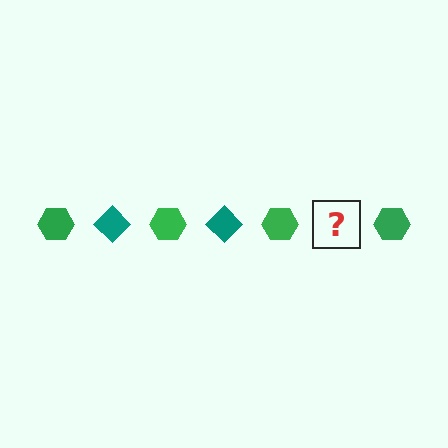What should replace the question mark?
The question mark should be replaced with a teal diamond.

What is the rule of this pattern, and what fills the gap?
The rule is that the pattern alternates between green hexagon and teal diamond. The gap should be filled with a teal diamond.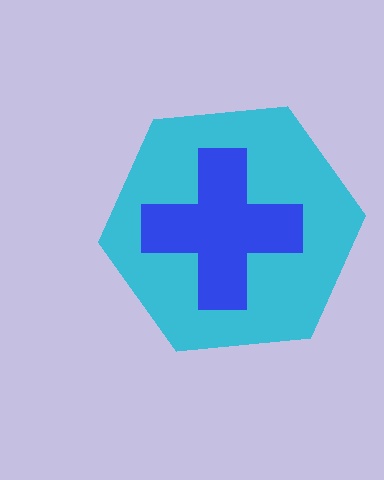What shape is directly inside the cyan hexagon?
The blue cross.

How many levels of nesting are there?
2.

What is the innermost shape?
The blue cross.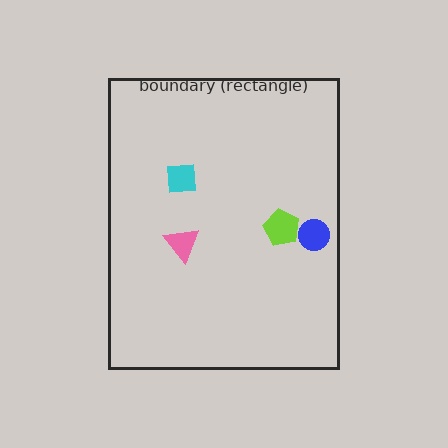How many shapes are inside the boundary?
4 inside, 0 outside.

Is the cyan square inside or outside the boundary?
Inside.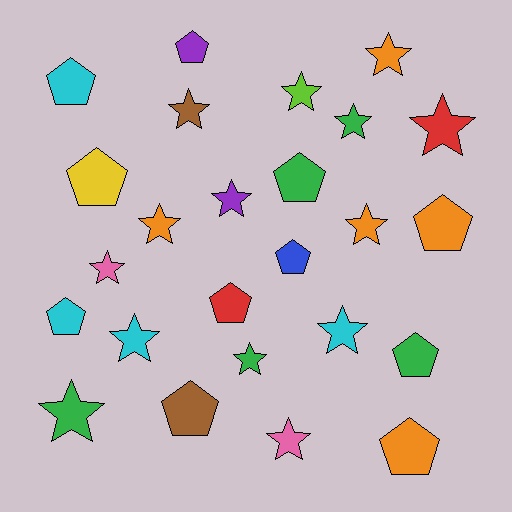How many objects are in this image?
There are 25 objects.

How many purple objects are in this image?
There are 2 purple objects.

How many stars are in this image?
There are 14 stars.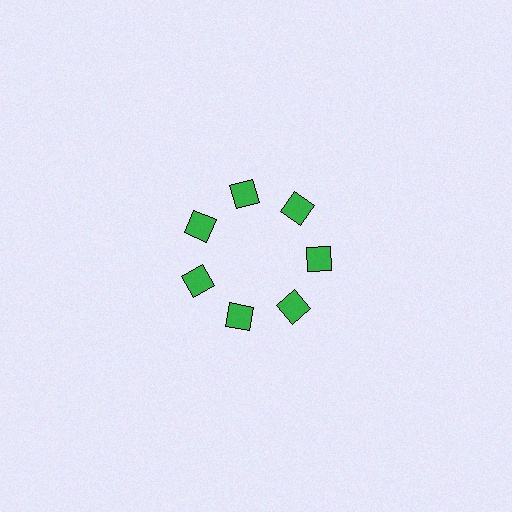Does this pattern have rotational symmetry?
Yes, this pattern has 7-fold rotational symmetry. It looks the same after rotating 51 degrees around the center.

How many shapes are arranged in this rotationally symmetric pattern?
There are 7 shapes, arranged in 7 groups of 1.